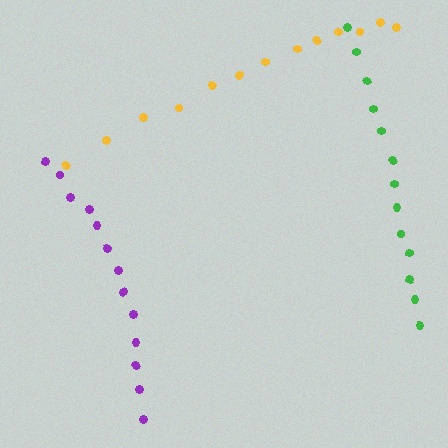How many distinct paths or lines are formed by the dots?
There are 3 distinct paths.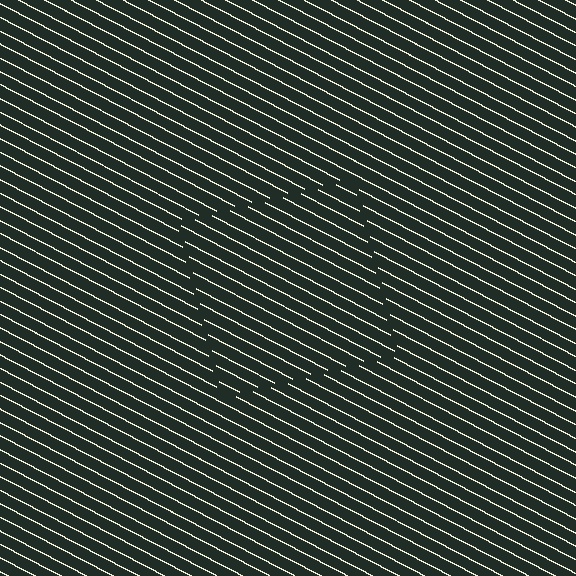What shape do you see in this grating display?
An illusory square. The interior of the shape contains the same grating, shifted by half a period — the contour is defined by the phase discontinuity where line-ends from the inner and outer gratings abut.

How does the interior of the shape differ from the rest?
The interior of the shape contains the same grating, shifted by half a period — the contour is defined by the phase discontinuity where line-ends from the inner and outer gratings abut.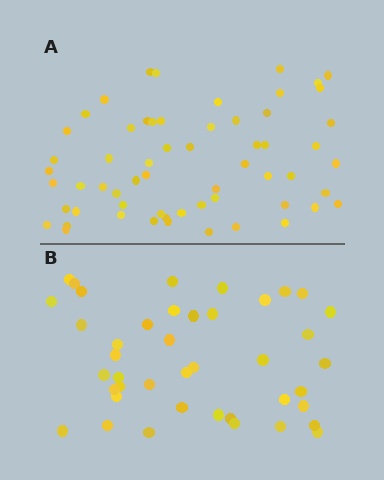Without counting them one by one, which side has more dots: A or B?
Region A (the top region) has more dots.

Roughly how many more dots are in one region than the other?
Region A has approximately 20 more dots than region B.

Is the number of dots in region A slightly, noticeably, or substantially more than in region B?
Region A has noticeably more, but not dramatically so. The ratio is roughly 1.4 to 1.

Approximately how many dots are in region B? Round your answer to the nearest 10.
About 40 dots. (The exact count is 42, which rounds to 40.)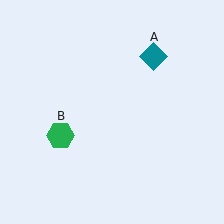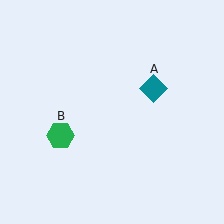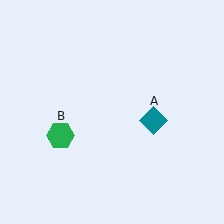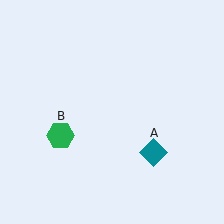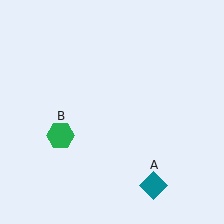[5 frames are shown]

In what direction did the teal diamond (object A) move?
The teal diamond (object A) moved down.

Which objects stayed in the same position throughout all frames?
Green hexagon (object B) remained stationary.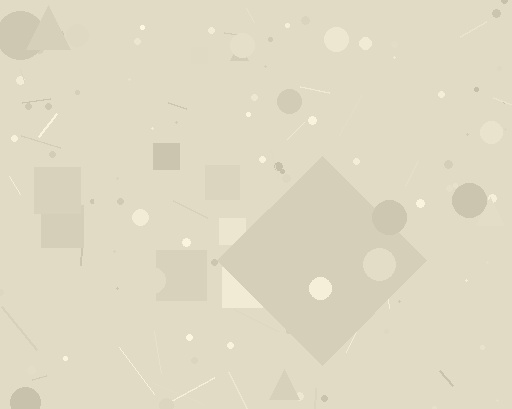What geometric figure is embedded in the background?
A diamond is embedded in the background.